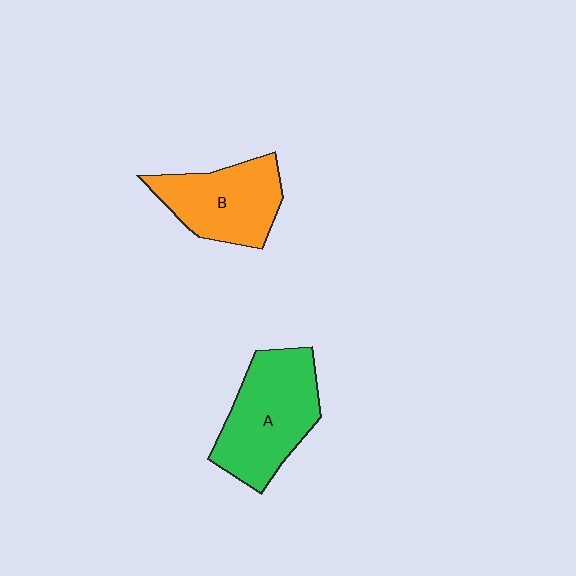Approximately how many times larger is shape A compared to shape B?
Approximately 1.2 times.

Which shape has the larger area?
Shape A (green).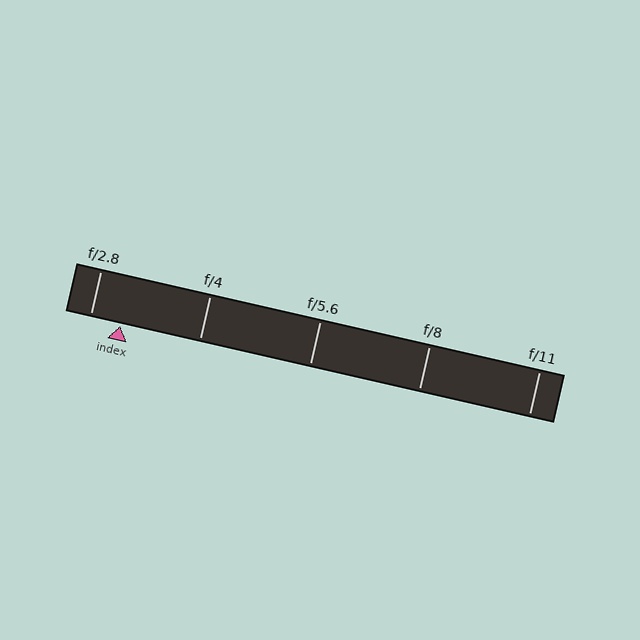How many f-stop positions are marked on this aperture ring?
There are 5 f-stop positions marked.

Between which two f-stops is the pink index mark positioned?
The index mark is between f/2.8 and f/4.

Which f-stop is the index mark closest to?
The index mark is closest to f/2.8.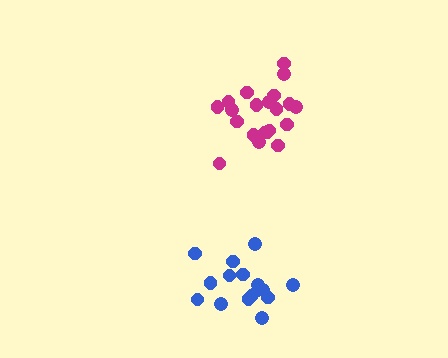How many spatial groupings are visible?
There are 2 spatial groupings.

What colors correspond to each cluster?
The clusters are colored: magenta, blue.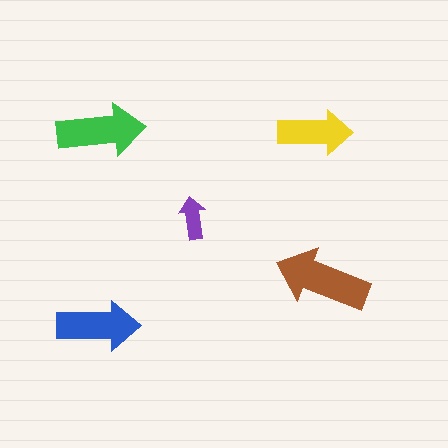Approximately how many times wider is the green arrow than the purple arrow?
About 2 times wider.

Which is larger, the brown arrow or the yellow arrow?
The brown one.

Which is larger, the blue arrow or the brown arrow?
The brown one.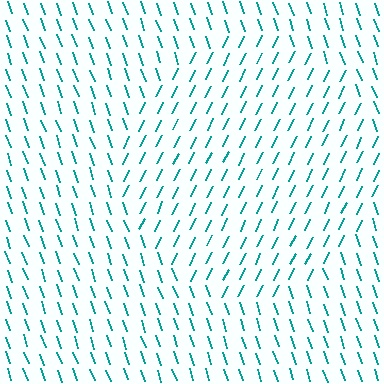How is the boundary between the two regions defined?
The boundary is defined purely by a change in line orientation (approximately 45 degrees difference). All lines are the same color and thickness.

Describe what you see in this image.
The image is filled with small teal line segments. A circle region in the image has lines oriented differently from the surrounding lines, creating a visible texture boundary.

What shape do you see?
I see a circle.